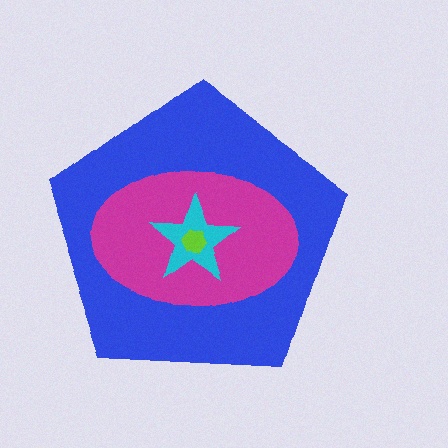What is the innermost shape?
The lime hexagon.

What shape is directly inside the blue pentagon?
The magenta ellipse.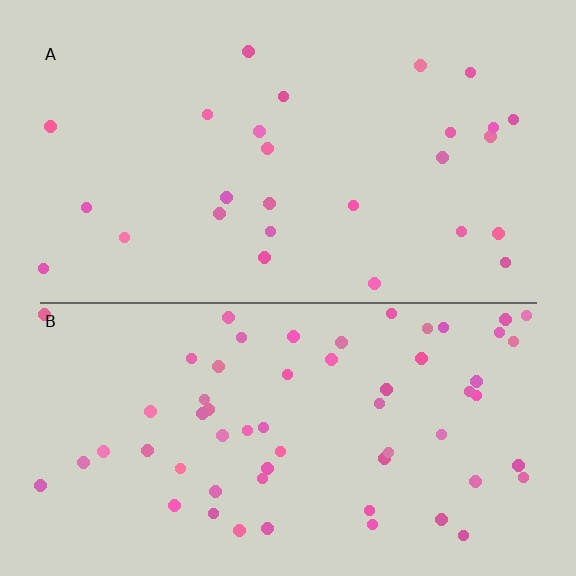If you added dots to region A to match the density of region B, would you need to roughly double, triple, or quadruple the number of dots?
Approximately double.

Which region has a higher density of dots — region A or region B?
B (the bottom).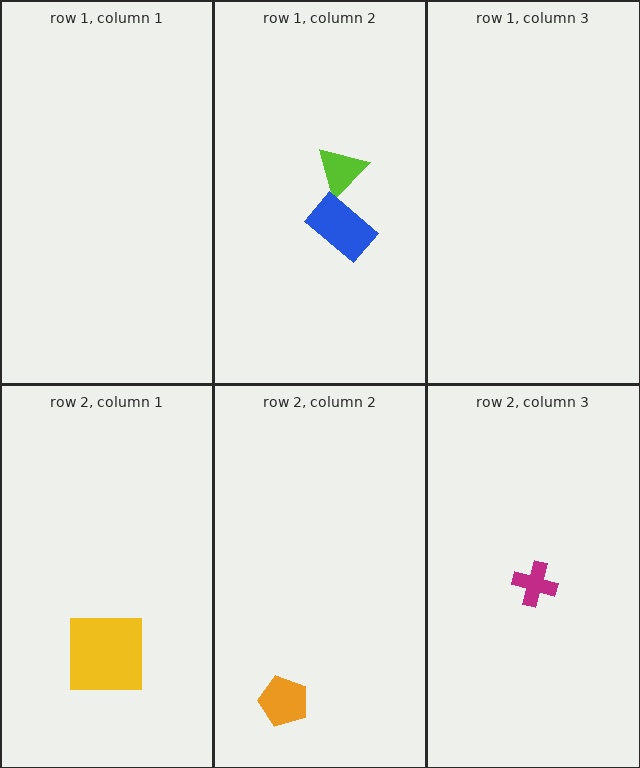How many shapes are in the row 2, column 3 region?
1.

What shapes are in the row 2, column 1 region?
The yellow square.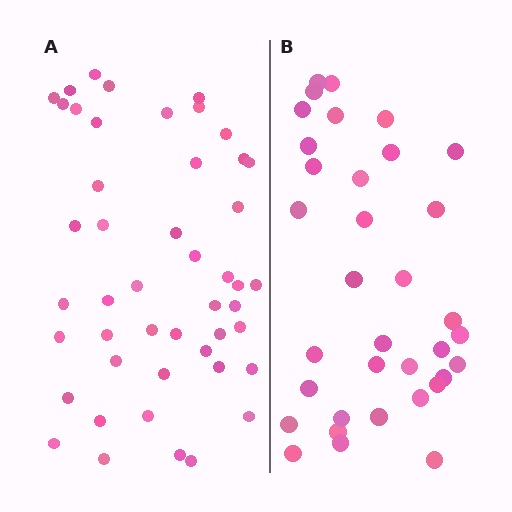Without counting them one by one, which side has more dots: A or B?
Region A (the left region) has more dots.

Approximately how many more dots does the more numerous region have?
Region A has roughly 12 or so more dots than region B.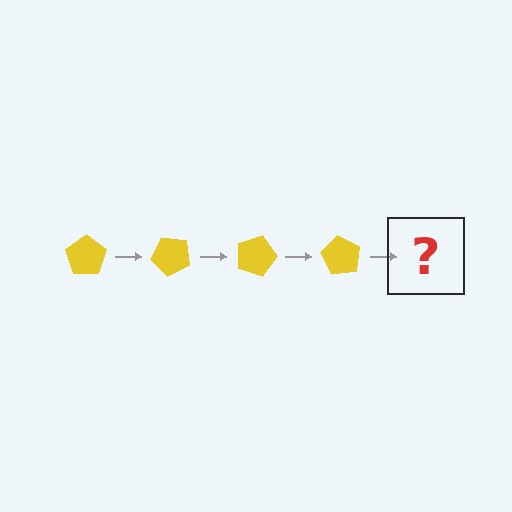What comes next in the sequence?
The next element should be a yellow pentagon rotated 180 degrees.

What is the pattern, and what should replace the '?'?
The pattern is that the pentagon rotates 45 degrees each step. The '?' should be a yellow pentagon rotated 180 degrees.